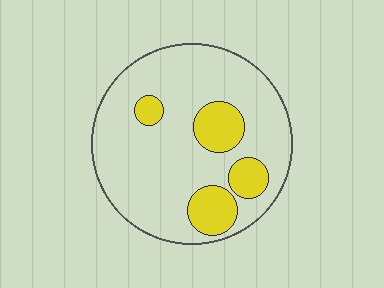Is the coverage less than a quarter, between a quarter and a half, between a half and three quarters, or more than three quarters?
Less than a quarter.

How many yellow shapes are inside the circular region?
4.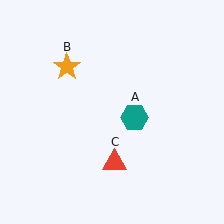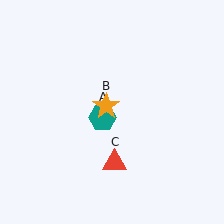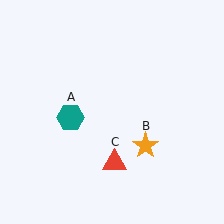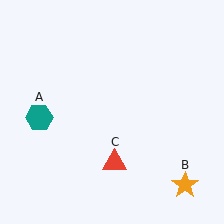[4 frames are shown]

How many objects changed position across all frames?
2 objects changed position: teal hexagon (object A), orange star (object B).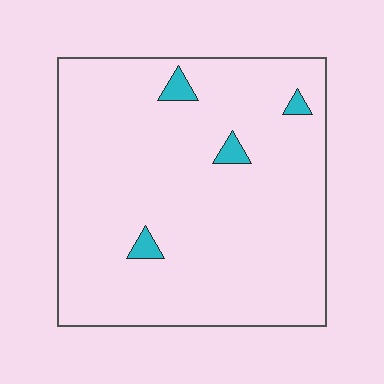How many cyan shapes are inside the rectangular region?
4.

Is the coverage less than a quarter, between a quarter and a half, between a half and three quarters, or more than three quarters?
Less than a quarter.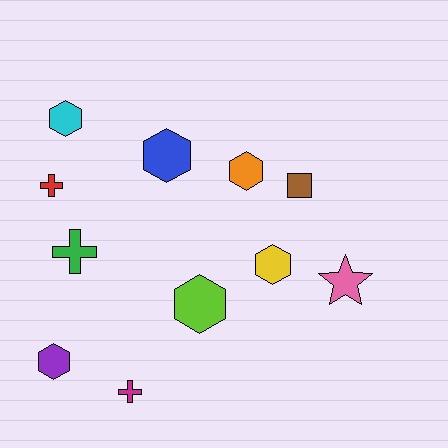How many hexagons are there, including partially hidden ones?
There are 6 hexagons.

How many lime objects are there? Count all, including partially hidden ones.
There is 1 lime object.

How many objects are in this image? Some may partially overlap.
There are 11 objects.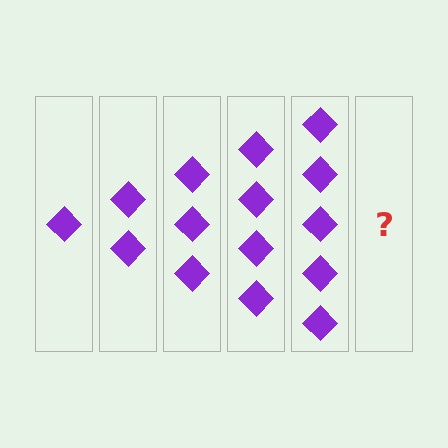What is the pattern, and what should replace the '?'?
The pattern is that each step adds one more diamond. The '?' should be 6 diamonds.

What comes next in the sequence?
The next element should be 6 diamonds.